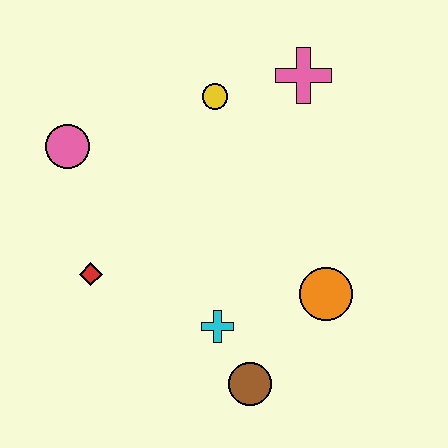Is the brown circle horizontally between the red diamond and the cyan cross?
No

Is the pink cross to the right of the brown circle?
Yes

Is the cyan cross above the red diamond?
No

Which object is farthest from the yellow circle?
The brown circle is farthest from the yellow circle.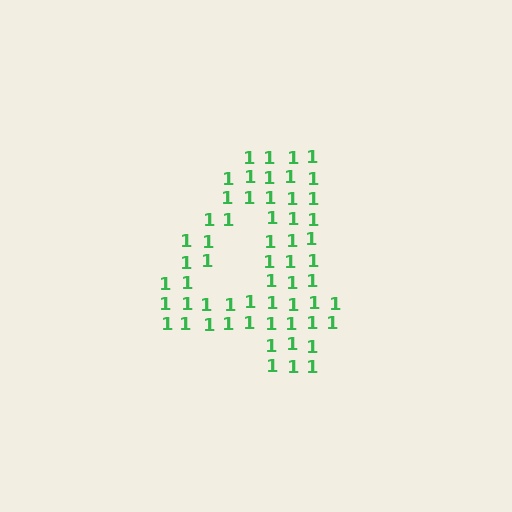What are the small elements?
The small elements are digit 1's.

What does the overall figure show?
The overall figure shows the digit 4.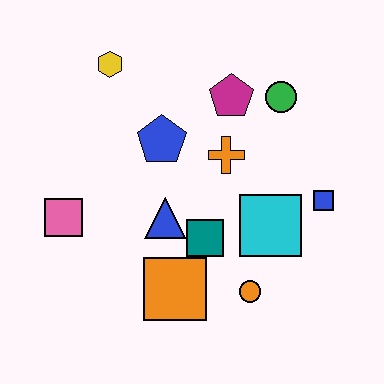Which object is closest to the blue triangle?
The teal square is closest to the blue triangle.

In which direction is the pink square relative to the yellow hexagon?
The pink square is below the yellow hexagon.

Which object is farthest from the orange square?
The yellow hexagon is farthest from the orange square.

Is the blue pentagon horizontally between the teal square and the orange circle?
No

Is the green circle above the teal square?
Yes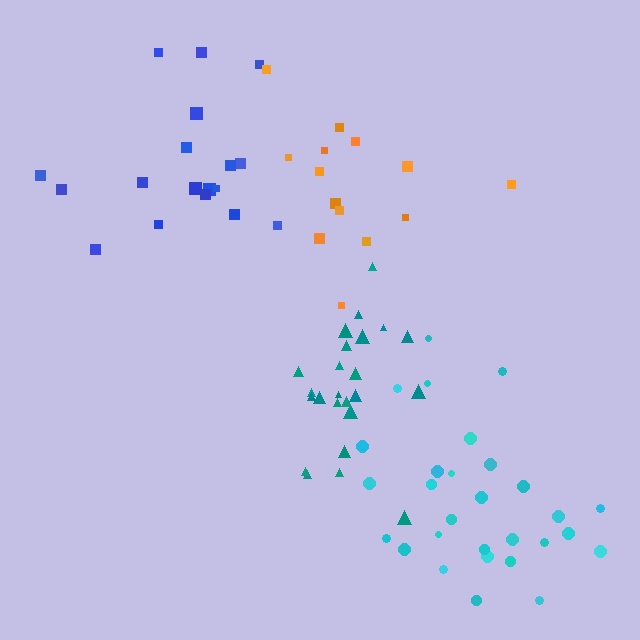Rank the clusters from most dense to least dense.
teal, cyan, blue, orange.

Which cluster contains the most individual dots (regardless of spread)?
Cyan (29).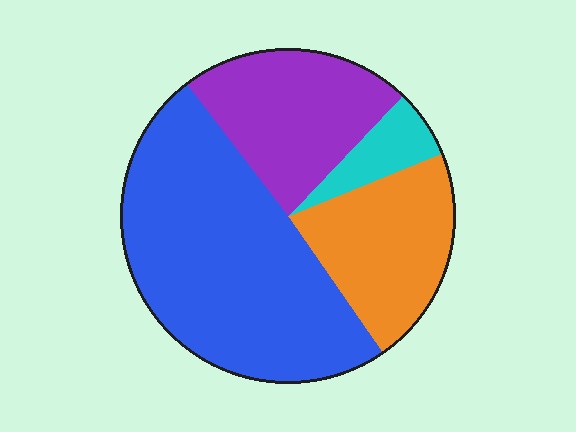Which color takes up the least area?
Cyan, at roughly 5%.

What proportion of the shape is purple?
Purple takes up about one quarter (1/4) of the shape.